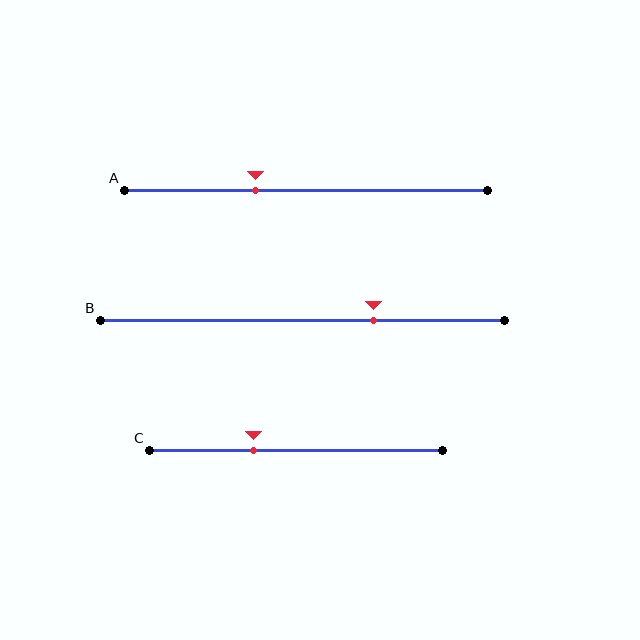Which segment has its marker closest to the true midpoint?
Segment A has its marker closest to the true midpoint.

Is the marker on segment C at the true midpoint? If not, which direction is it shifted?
No, the marker on segment C is shifted to the left by about 14% of the segment length.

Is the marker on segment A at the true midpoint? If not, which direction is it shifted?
No, the marker on segment A is shifted to the left by about 14% of the segment length.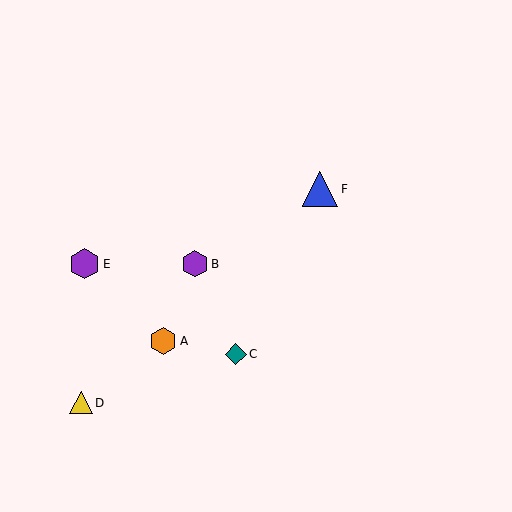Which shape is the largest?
The blue triangle (labeled F) is the largest.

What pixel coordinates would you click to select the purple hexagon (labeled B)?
Click at (195, 264) to select the purple hexagon B.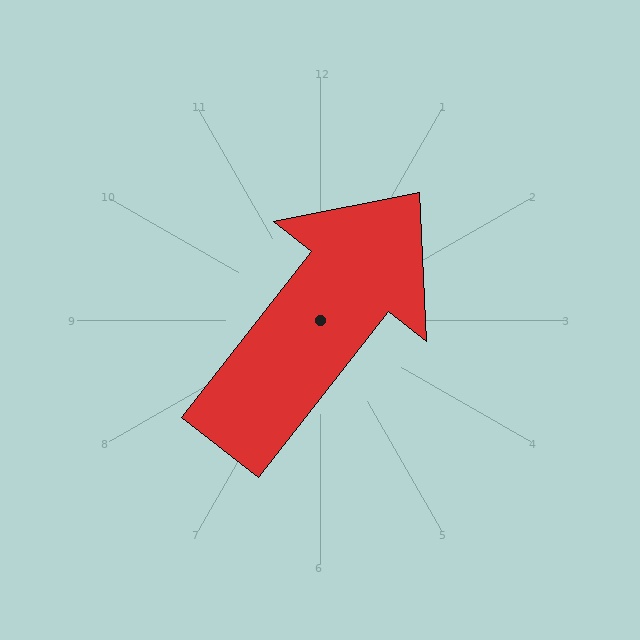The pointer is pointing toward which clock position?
Roughly 1 o'clock.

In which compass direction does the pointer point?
Northeast.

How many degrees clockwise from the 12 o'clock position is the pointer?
Approximately 38 degrees.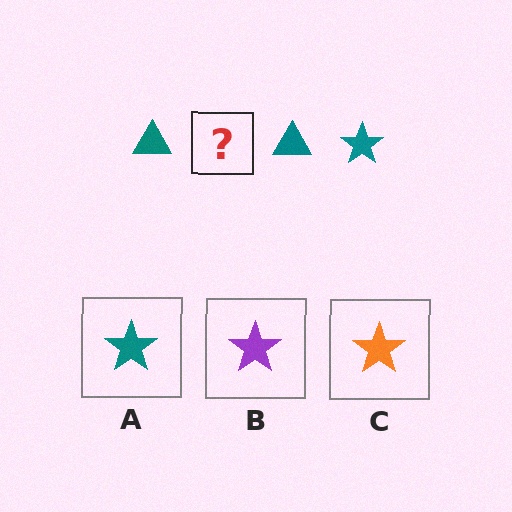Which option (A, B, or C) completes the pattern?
A.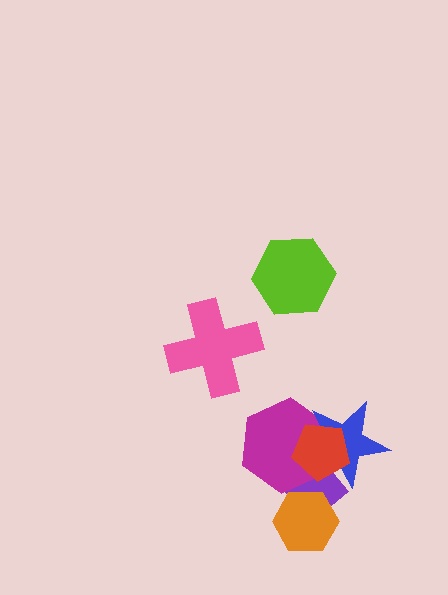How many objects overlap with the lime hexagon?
0 objects overlap with the lime hexagon.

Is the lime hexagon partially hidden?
No, no other shape covers it.